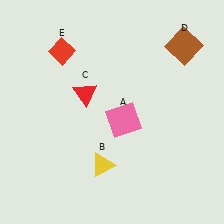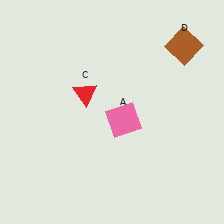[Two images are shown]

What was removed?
The red diamond (E), the yellow triangle (B) were removed in Image 2.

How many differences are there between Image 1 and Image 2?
There are 2 differences between the two images.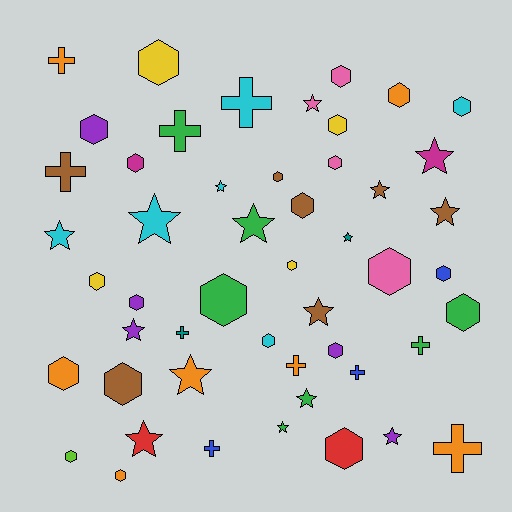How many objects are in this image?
There are 50 objects.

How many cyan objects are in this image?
There are 6 cyan objects.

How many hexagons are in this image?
There are 24 hexagons.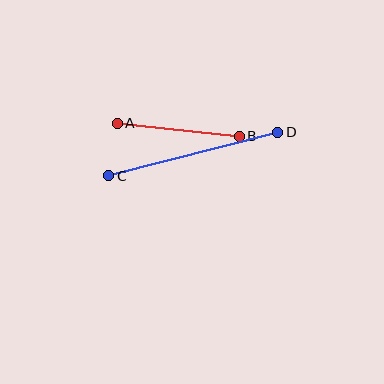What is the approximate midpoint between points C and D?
The midpoint is at approximately (193, 154) pixels.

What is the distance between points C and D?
The distance is approximately 175 pixels.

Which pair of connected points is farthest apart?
Points C and D are farthest apart.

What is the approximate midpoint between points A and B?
The midpoint is at approximately (178, 130) pixels.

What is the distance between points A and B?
The distance is approximately 123 pixels.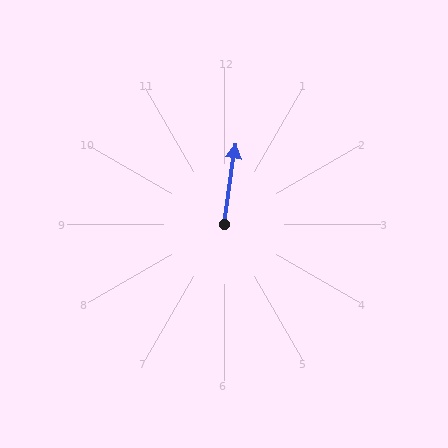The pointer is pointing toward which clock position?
Roughly 12 o'clock.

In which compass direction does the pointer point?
North.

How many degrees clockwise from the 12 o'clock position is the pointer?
Approximately 8 degrees.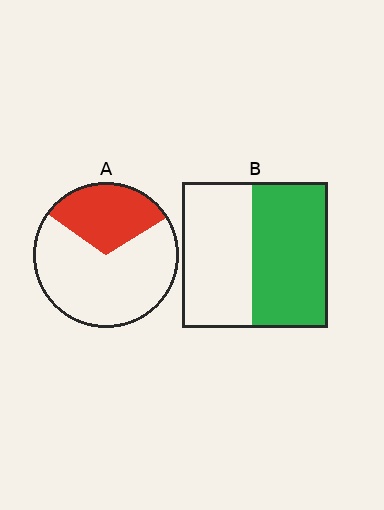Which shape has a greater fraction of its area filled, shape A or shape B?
Shape B.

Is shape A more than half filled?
No.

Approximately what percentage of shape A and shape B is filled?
A is approximately 30% and B is approximately 50%.